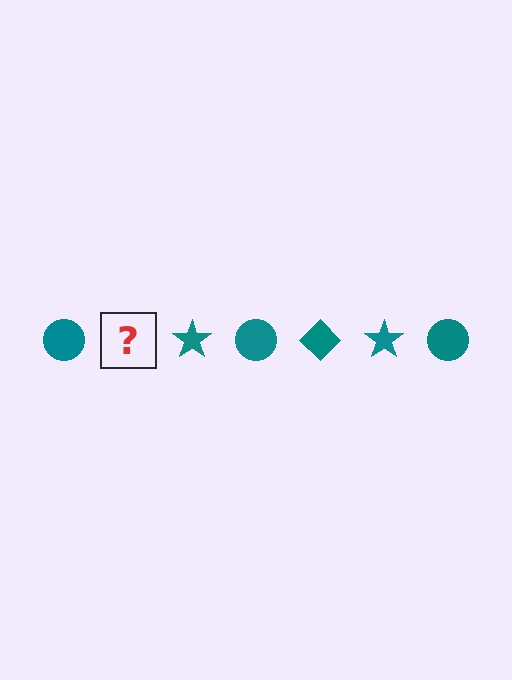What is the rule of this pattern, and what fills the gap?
The rule is that the pattern cycles through circle, diamond, star shapes in teal. The gap should be filled with a teal diamond.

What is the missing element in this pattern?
The missing element is a teal diamond.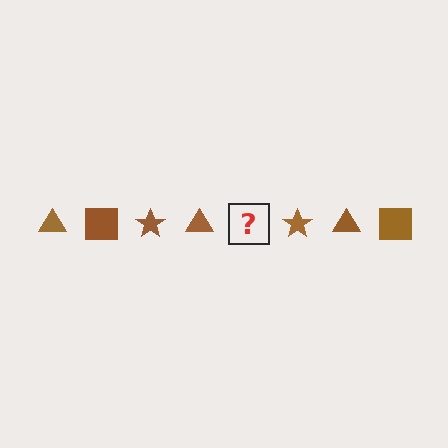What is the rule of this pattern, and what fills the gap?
The rule is that the pattern cycles through triangle, square, star shapes in brown. The gap should be filled with a brown square.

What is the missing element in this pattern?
The missing element is a brown square.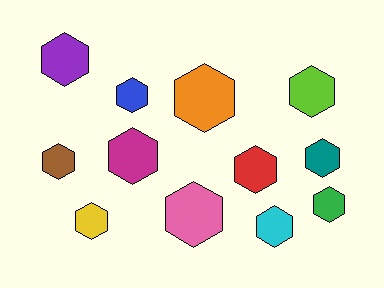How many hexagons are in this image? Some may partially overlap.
There are 12 hexagons.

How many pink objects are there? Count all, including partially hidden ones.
There is 1 pink object.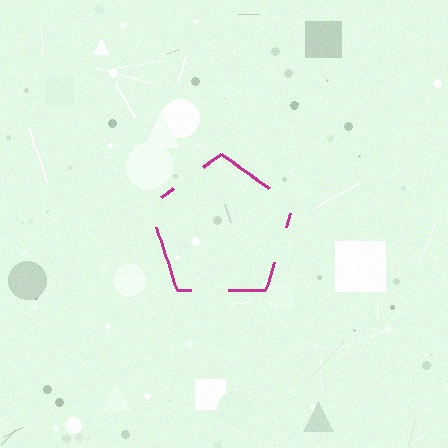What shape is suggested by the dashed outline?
The dashed outline suggests a pentagon.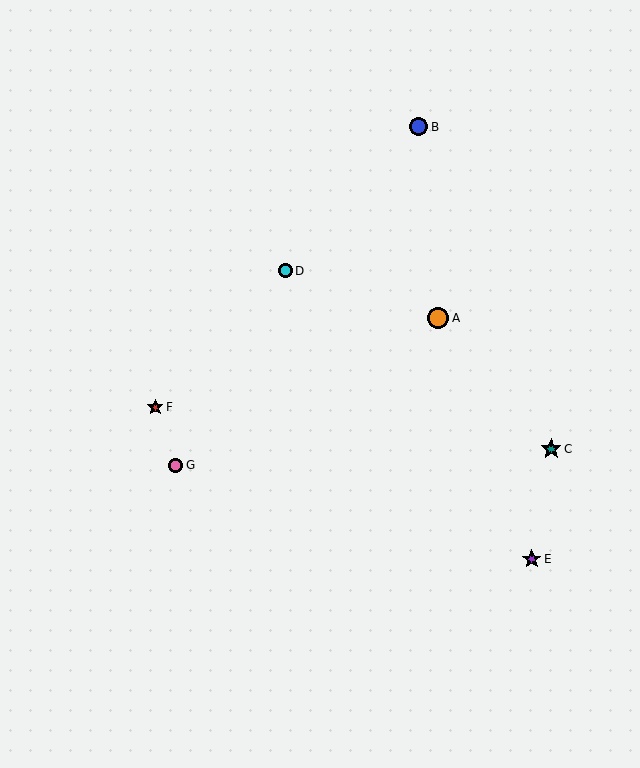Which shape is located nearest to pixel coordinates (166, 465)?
The pink circle (labeled G) at (175, 465) is nearest to that location.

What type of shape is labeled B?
Shape B is a blue circle.